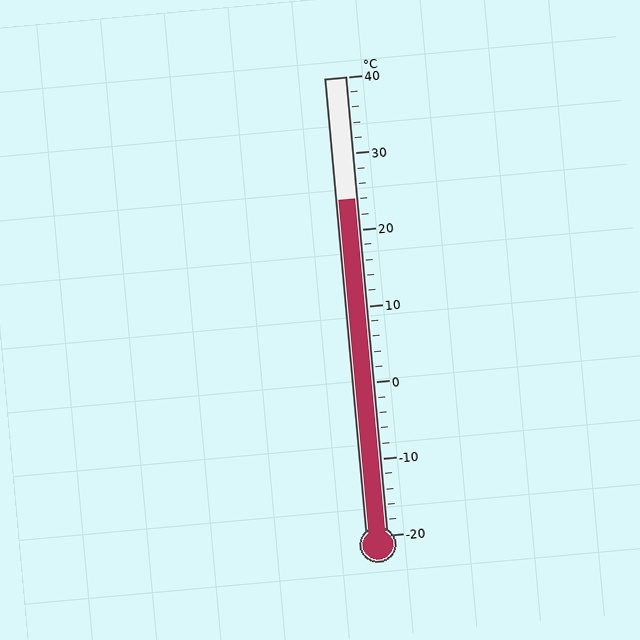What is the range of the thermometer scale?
The thermometer scale ranges from -20°C to 40°C.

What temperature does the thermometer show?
The thermometer shows approximately 24°C.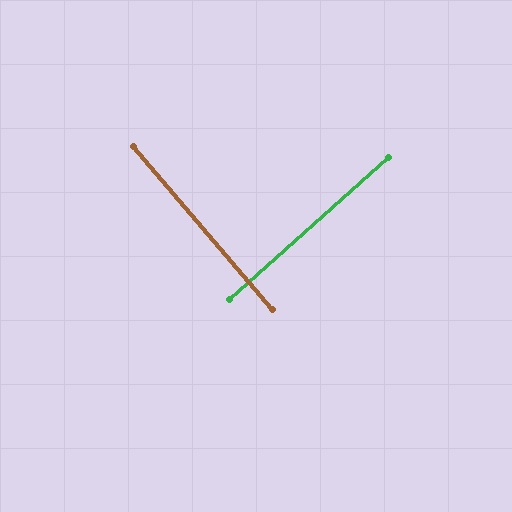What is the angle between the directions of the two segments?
Approximately 89 degrees.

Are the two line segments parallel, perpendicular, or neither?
Perpendicular — they meet at approximately 89°.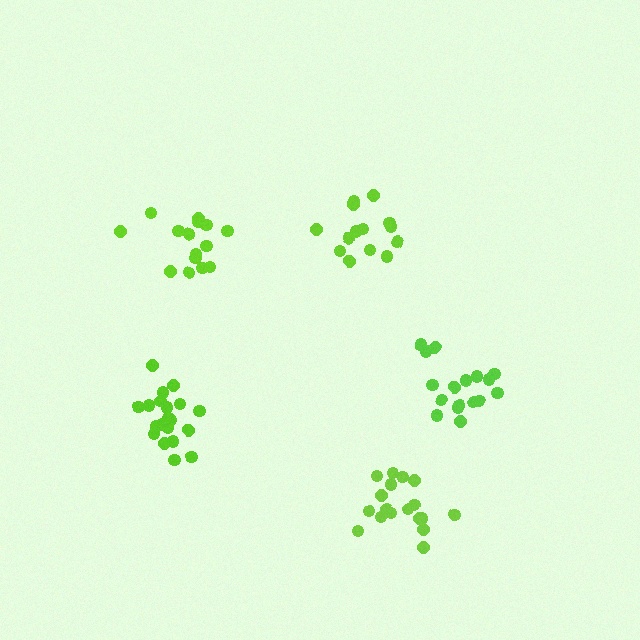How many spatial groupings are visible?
There are 5 spatial groupings.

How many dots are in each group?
Group 1: 14 dots, Group 2: 18 dots, Group 3: 17 dots, Group 4: 20 dots, Group 5: 15 dots (84 total).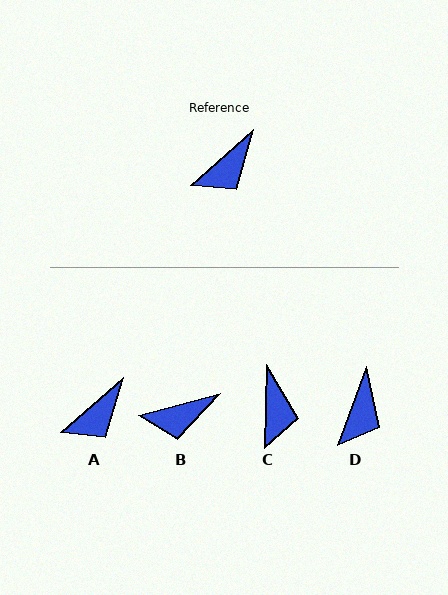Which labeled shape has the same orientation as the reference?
A.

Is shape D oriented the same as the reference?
No, it is off by about 28 degrees.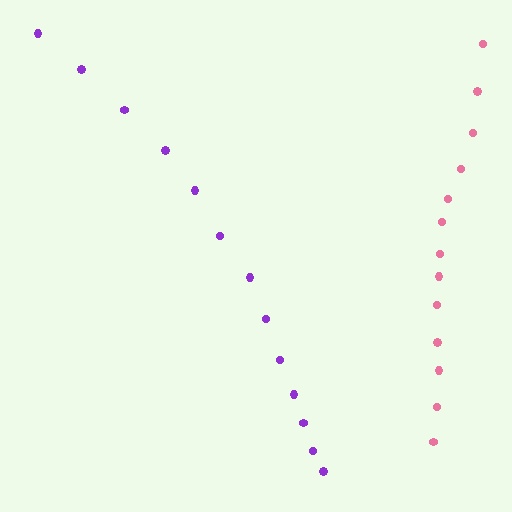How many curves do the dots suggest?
There are 2 distinct paths.